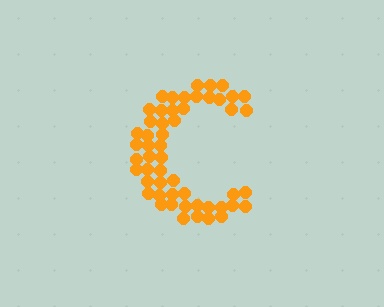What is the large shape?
The large shape is the letter C.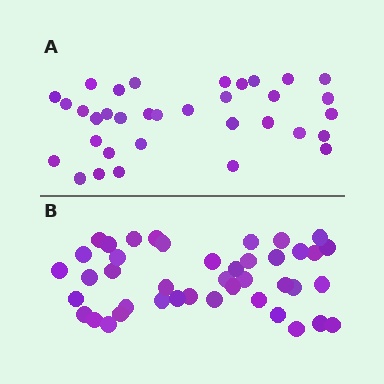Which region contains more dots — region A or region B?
Region B (the bottom region) has more dots.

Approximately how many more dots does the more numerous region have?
Region B has roughly 8 or so more dots than region A.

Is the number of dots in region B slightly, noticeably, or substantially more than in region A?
Region B has only slightly more — the two regions are fairly close. The ratio is roughly 1.2 to 1.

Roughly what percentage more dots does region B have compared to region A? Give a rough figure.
About 25% more.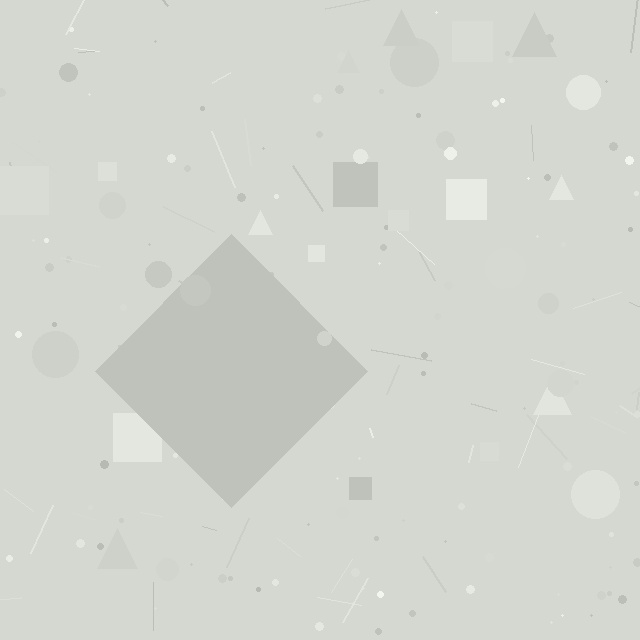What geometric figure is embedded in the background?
A diamond is embedded in the background.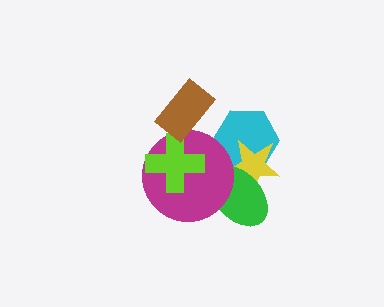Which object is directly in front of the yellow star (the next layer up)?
The green ellipse is directly in front of the yellow star.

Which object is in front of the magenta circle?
The lime cross is in front of the magenta circle.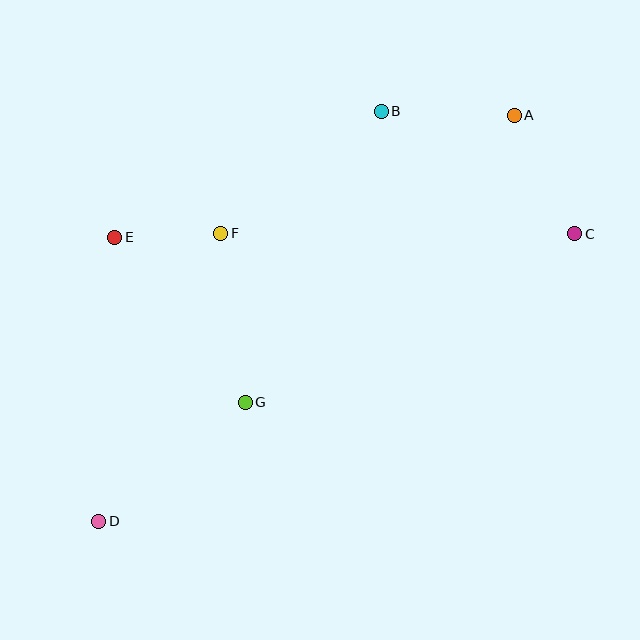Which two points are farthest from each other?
Points A and D are farthest from each other.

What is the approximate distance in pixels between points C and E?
The distance between C and E is approximately 460 pixels.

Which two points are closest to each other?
Points E and F are closest to each other.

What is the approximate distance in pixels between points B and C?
The distance between B and C is approximately 229 pixels.